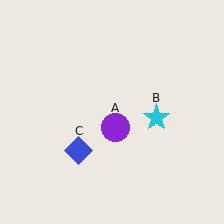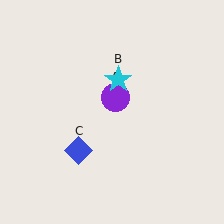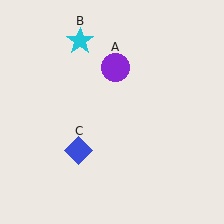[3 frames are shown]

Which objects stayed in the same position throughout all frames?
Blue diamond (object C) remained stationary.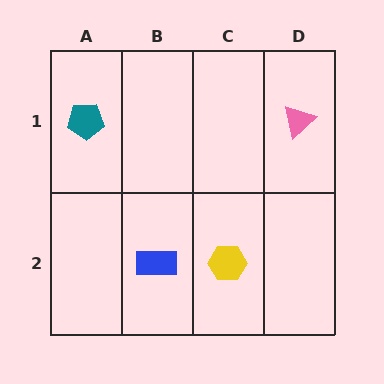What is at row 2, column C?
A yellow hexagon.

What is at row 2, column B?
A blue rectangle.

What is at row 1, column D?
A pink triangle.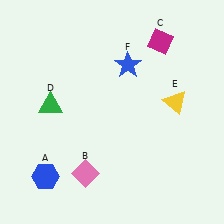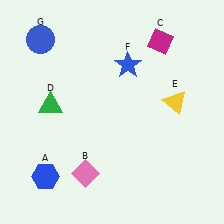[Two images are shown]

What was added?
A blue circle (G) was added in Image 2.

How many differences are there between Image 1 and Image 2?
There is 1 difference between the two images.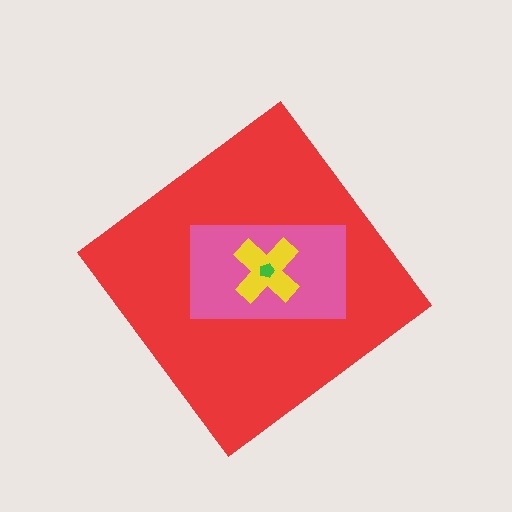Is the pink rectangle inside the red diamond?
Yes.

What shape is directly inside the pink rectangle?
The yellow cross.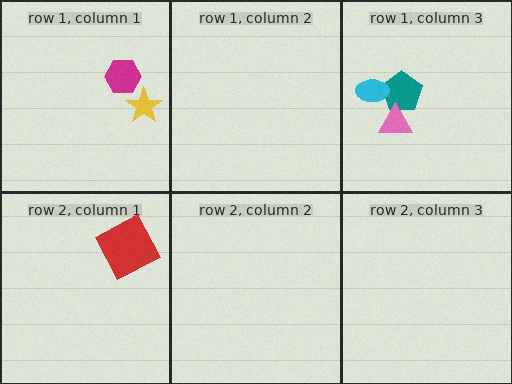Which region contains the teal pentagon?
The row 1, column 3 region.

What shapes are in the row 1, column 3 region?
The teal pentagon, the cyan ellipse, the pink triangle.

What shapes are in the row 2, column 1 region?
The red square.